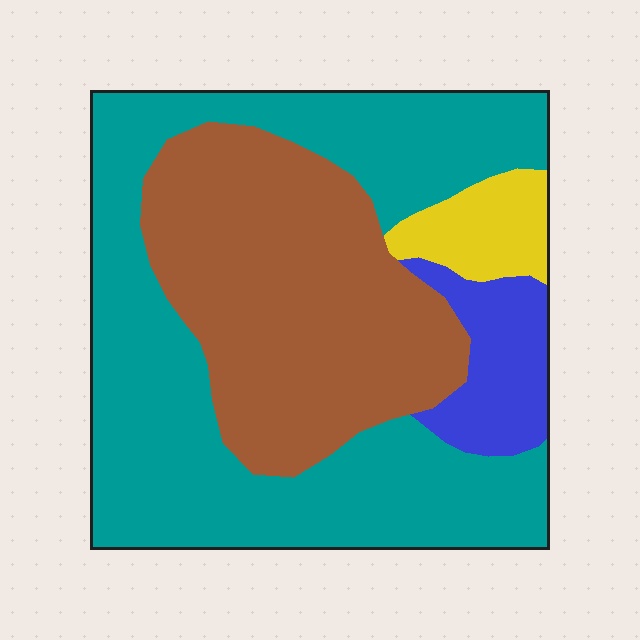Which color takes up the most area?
Teal, at roughly 50%.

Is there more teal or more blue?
Teal.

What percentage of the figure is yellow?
Yellow covers 6% of the figure.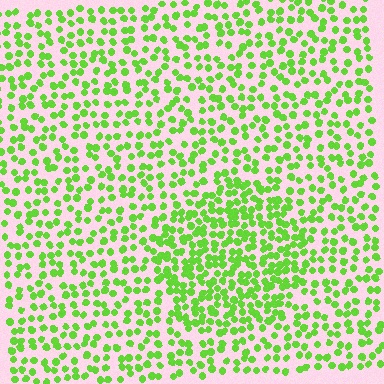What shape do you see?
I see a circle.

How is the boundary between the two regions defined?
The boundary is defined by a change in element density (approximately 1.7x ratio). All elements are the same color, size, and shape.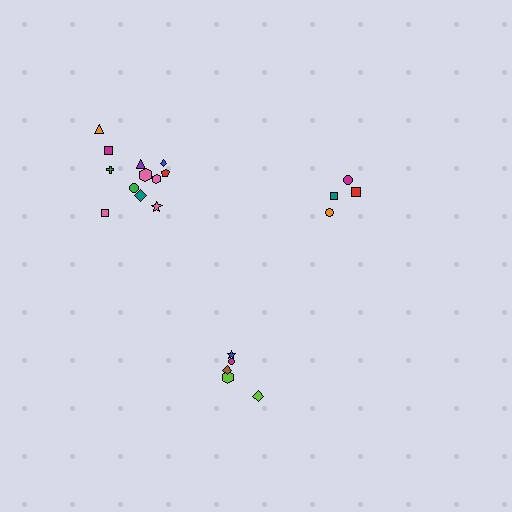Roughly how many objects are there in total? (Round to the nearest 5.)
Roughly 20 objects in total.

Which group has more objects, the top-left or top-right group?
The top-left group.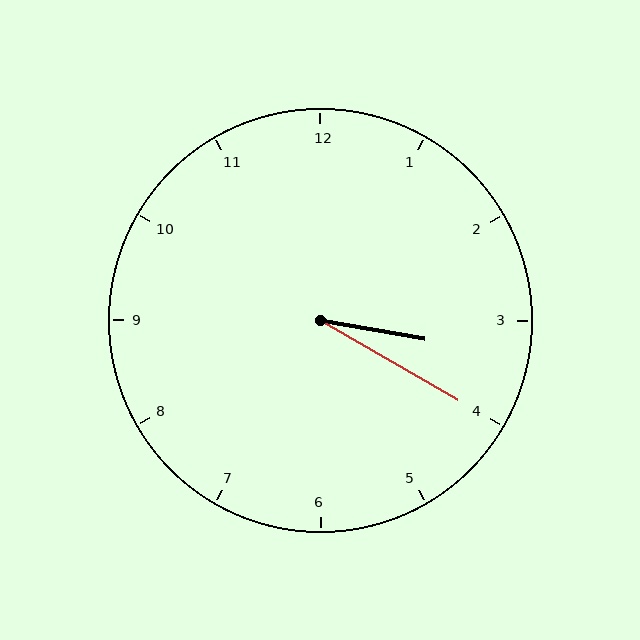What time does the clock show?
3:20.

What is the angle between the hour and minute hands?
Approximately 20 degrees.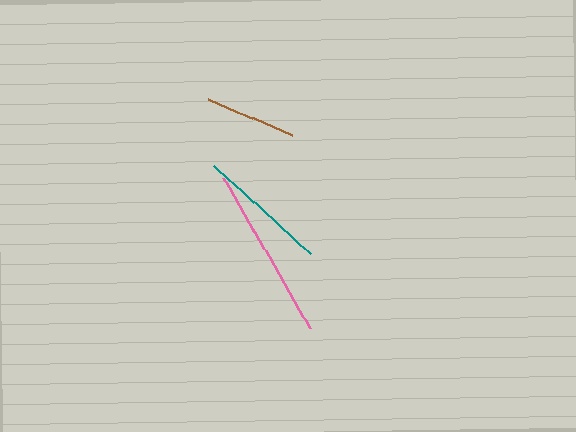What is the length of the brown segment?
The brown segment is approximately 91 pixels long.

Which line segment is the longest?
The pink line is the longest at approximately 173 pixels.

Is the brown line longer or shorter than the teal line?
The teal line is longer than the brown line.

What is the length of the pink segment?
The pink segment is approximately 173 pixels long.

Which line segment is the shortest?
The brown line is the shortest at approximately 91 pixels.